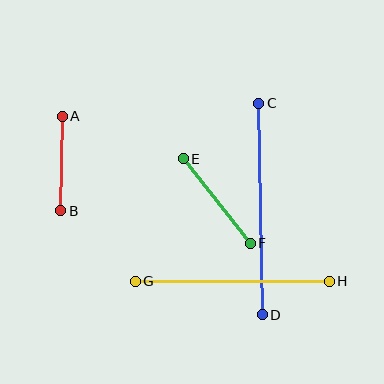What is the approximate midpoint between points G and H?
The midpoint is at approximately (232, 281) pixels.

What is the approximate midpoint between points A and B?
The midpoint is at approximately (62, 163) pixels.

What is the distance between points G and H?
The distance is approximately 194 pixels.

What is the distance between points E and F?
The distance is approximately 108 pixels.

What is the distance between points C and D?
The distance is approximately 211 pixels.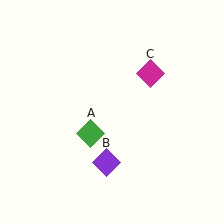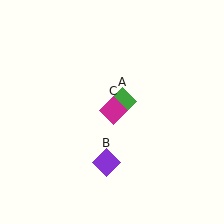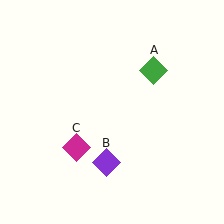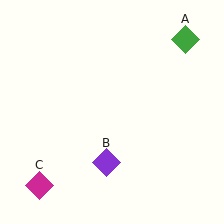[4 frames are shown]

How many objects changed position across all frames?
2 objects changed position: green diamond (object A), magenta diamond (object C).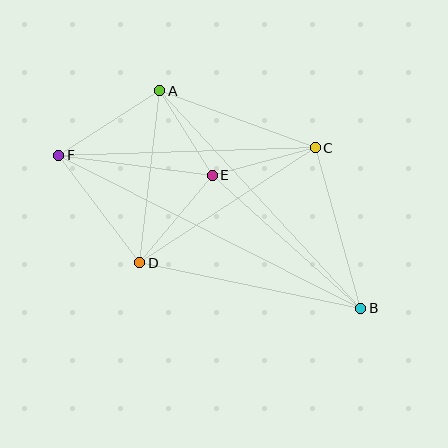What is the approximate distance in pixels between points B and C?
The distance between B and C is approximately 167 pixels.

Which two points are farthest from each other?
Points B and F are farthest from each other.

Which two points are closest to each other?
Points A and E are closest to each other.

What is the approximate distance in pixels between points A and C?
The distance between A and C is approximately 166 pixels.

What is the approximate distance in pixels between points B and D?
The distance between B and D is approximately 226 pixels.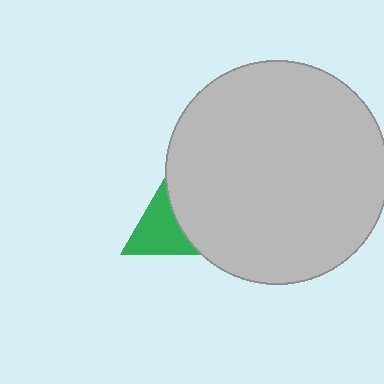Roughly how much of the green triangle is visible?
About half of it is visible (roughly 50%).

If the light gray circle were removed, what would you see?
You would see the complete green triangle.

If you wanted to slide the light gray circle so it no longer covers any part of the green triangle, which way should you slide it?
Slide it right — that is the most direct way to separate the two shapes.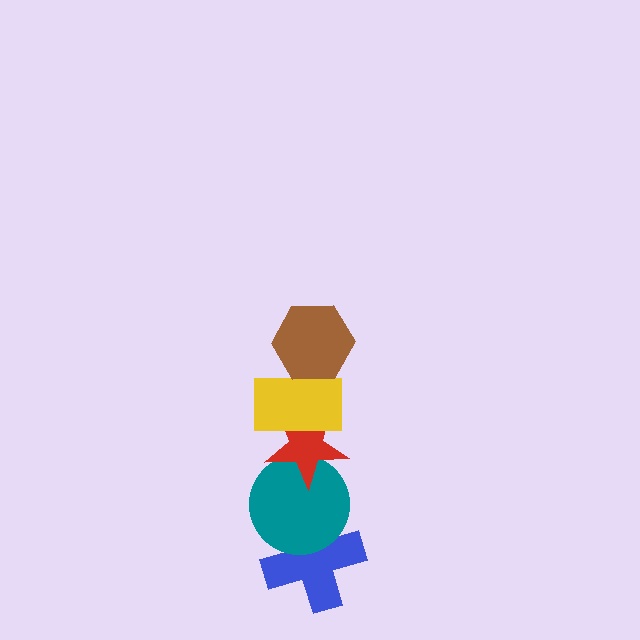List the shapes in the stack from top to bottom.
From top to bottom: the brown hexagon, the yellow rectangle, the red star, the teal circle, the blue cross.